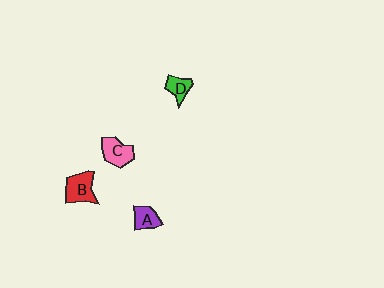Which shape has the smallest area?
Shape D (green).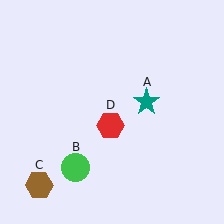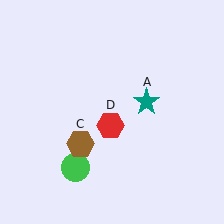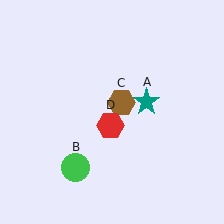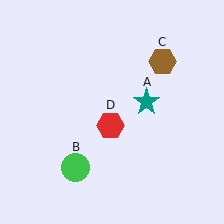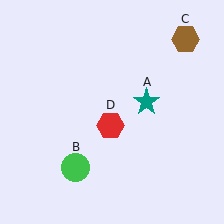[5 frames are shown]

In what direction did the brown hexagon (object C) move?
The brown hexagon (object C) moved up and to the right.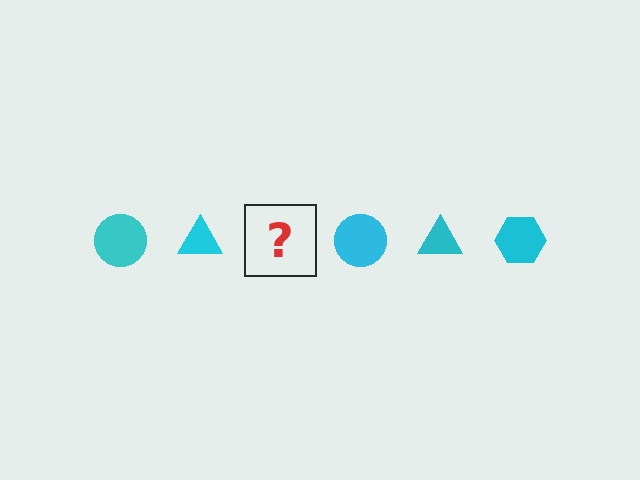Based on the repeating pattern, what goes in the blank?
The blank should be a cyan hexagon.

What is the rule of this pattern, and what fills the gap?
The rule is that the pattern cycles through circle, triangle, hexagon shapes in cyan. The gap should be filled with a cyan hexagon.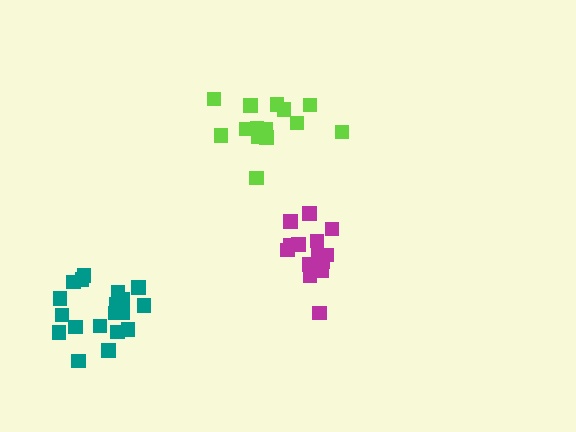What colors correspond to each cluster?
The clusters are colored: teal, magenta, lime.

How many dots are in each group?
Group 1: 19 dots, Group 2: 14 dots, Group 3: 14 dots (47 total).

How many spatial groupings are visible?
There are 3 spatial groupings.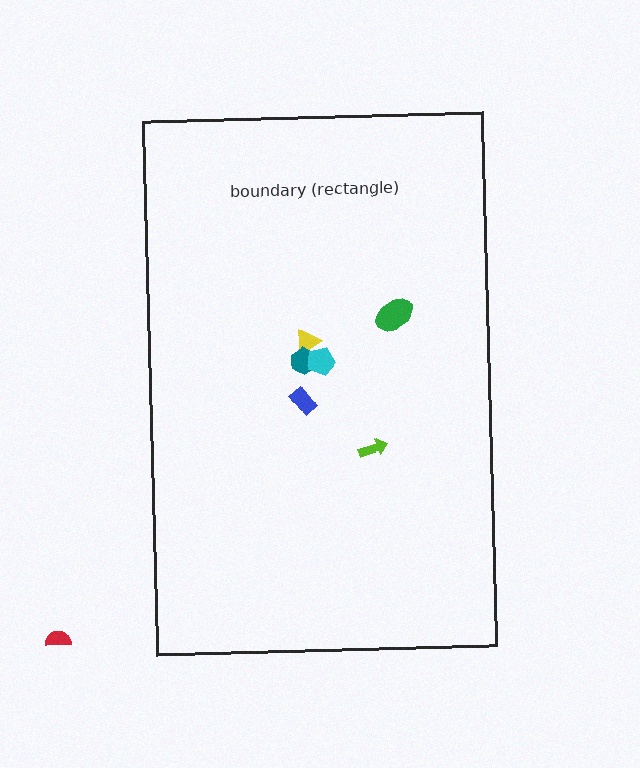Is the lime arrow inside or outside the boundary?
Inside.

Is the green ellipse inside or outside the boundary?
Inside.